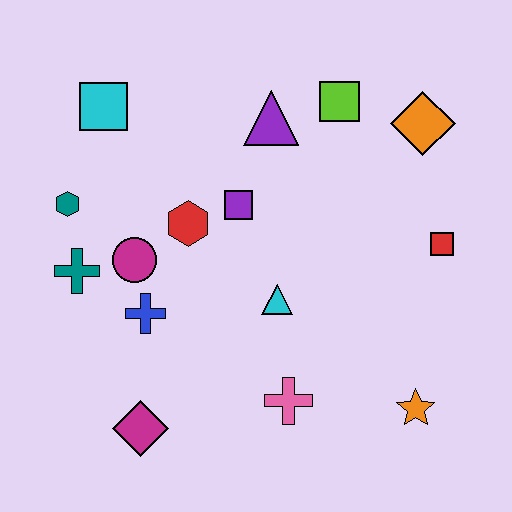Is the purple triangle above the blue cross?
Yes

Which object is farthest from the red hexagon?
The orange star is farthest from the red hexagon.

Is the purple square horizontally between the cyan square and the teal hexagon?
No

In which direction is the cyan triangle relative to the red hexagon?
The cyan triangle is to the right of the red hexagon.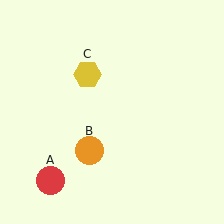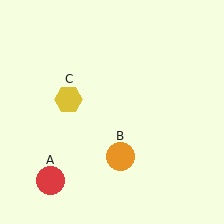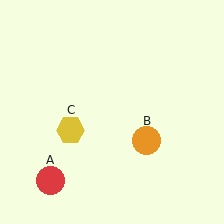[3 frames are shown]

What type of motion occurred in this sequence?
The orange circle (object B), yellow hexagon (object C) rotated counterclockwise around the center of the scene.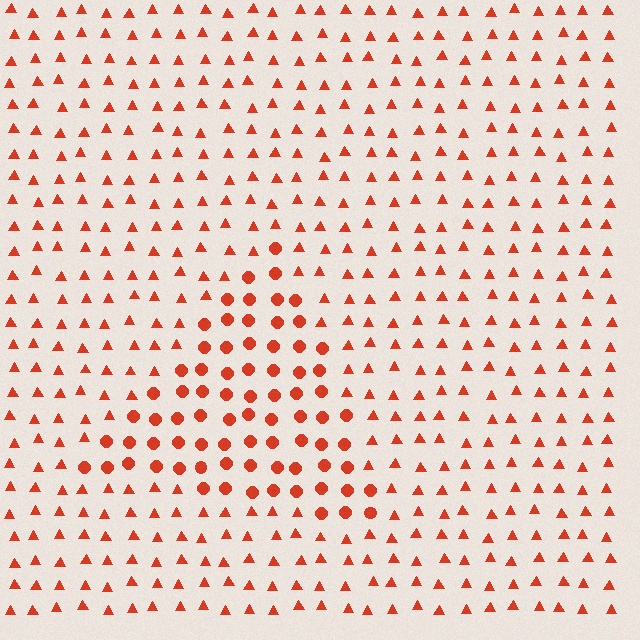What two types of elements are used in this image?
The image uses circles inside the triangle region and triangles outside it.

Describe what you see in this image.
The image is filled with small red elements arranged in a uniform grid. A triangle-shaped region contains circles, while the surrounding area contains triangles. The boundary is defined purely by the change in element shape.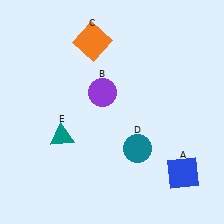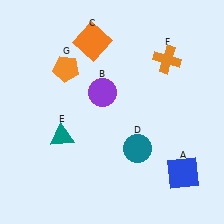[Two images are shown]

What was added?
An orange cross (F), an orange pentagon (G) were added in Image 2.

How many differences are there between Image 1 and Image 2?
There are 2 differences between the two images.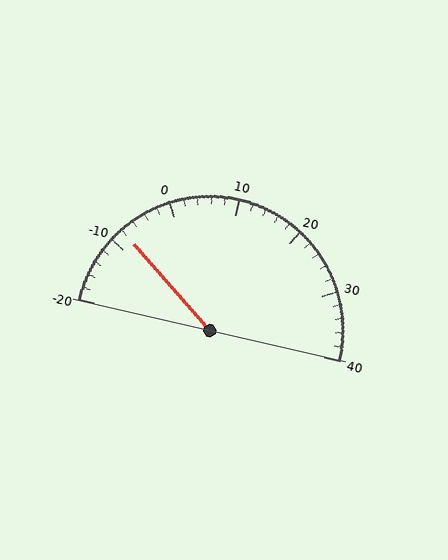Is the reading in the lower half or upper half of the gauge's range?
The reading is in the lower half of the range (-20 to 40).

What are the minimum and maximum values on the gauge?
The gauge ranges from -20 to 40.